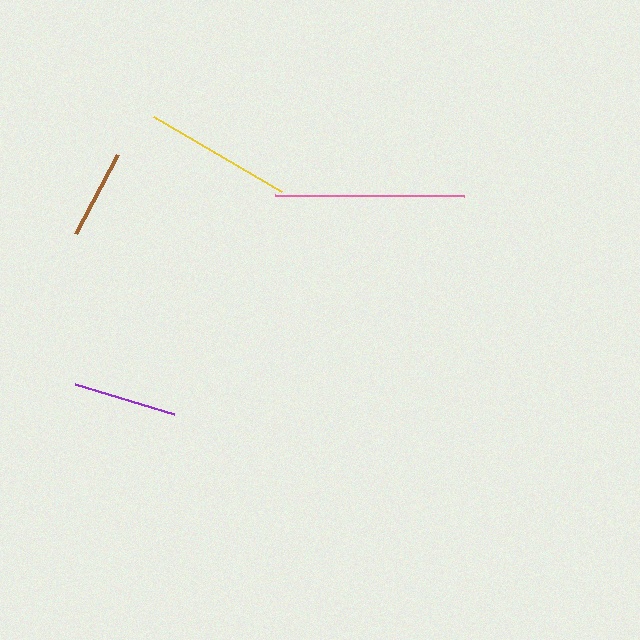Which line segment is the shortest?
The brown line is the shortest at approximately 89 pixels.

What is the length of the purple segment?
The purple segment is approximately 104 pixels long.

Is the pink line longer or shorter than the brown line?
The pink line is longer than the brown line.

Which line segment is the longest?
The pink line is the longest at approximately 190 pixels.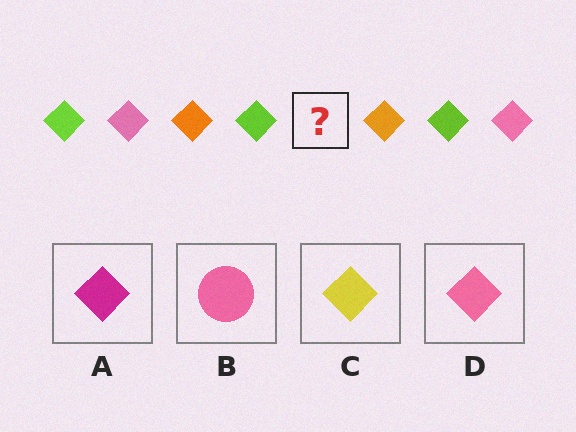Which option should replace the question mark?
Option D.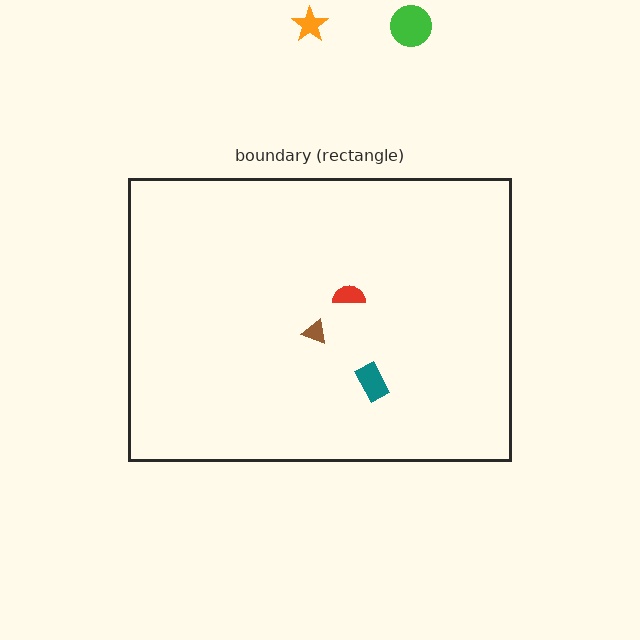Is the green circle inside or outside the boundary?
Outside.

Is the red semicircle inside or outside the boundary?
Inside.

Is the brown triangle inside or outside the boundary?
Inside.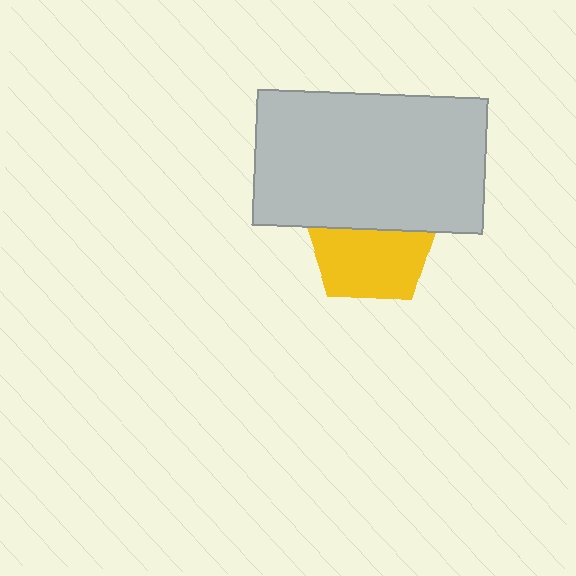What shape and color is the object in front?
The object in front is a light gray rectangle.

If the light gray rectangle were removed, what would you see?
You would see the complete yellow pentagon.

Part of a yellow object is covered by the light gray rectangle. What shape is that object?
It is a pentagon.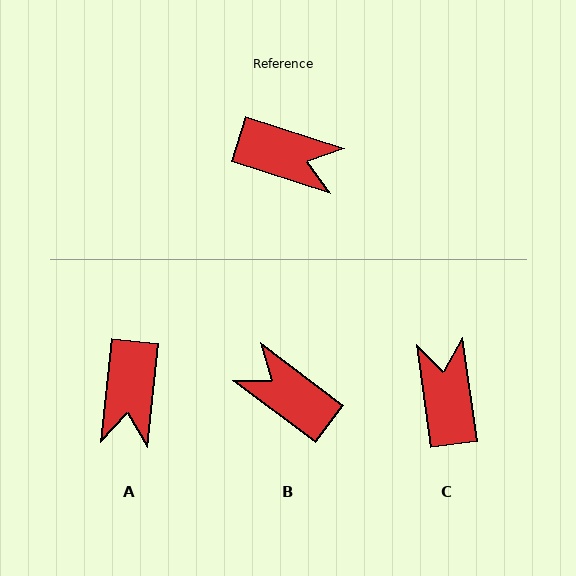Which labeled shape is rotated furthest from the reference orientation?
B, about 161 degrees away.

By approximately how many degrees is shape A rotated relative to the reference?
Approximately 78 degrees clockwise.